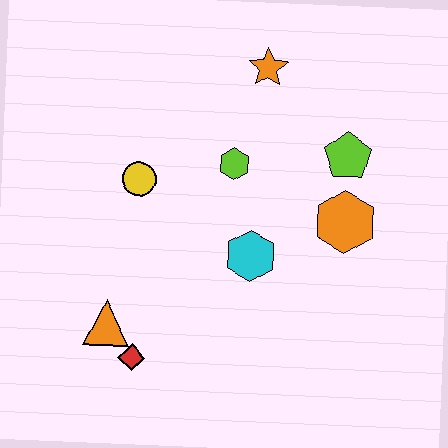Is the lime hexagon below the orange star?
Yes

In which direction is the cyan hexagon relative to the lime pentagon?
The cyan hexagon is below the lime pentagon.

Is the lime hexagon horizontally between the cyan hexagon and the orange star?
No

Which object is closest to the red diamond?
The orange triangle is closest to the red diamond.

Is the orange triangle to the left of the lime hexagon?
Yes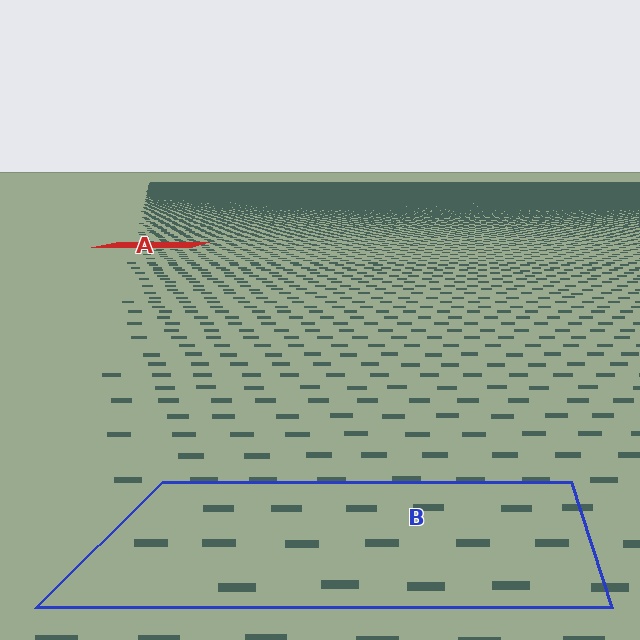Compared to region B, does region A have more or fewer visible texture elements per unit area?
Region A has more texture elements per unit area — they are packed more densely because it is farther away.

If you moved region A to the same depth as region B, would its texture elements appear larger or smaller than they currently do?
They would appear larger. At a closer depth, the same texture elements are projected at a bigger on-screen size.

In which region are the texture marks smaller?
The texture marks are smaller in region A, because it is farther away.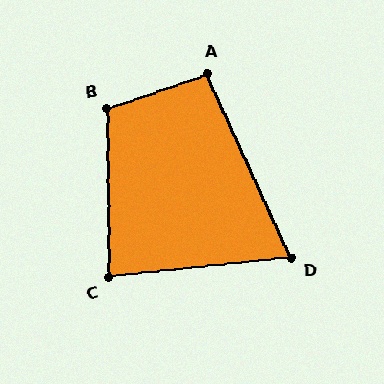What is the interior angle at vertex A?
Approximately 95 degrees (obtuse).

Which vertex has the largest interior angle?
B, at approximately 108 degrees.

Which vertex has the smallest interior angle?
D, at approximately 72 degrees.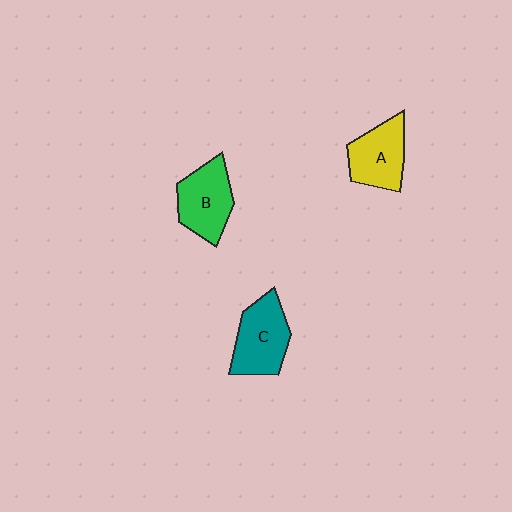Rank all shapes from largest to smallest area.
From largest to smallest: C (teal), B (green), A (yellow).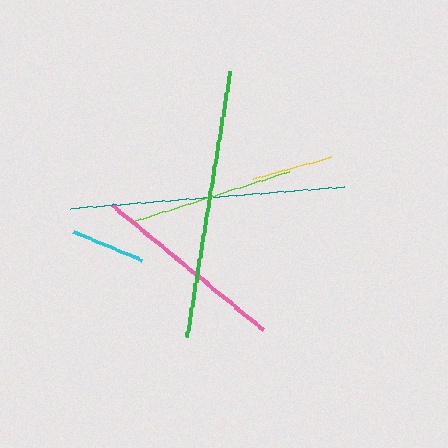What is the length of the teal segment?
The teal segment is approximately 274 pixels long.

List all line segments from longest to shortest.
From longest to shortest: teal, green, pink, lime, yellow, cyan.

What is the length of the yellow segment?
The yellow segment is approximately 81 pixels long.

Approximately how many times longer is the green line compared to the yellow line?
The green line is approximately 3.3 times the length of the yellow line.